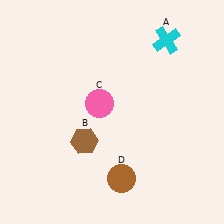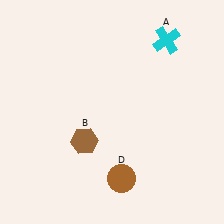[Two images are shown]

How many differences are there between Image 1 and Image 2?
There is 1 difference between the two images.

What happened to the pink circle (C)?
The pink circle (C) was removed in Image 2. It was in the top-left area of Image 1.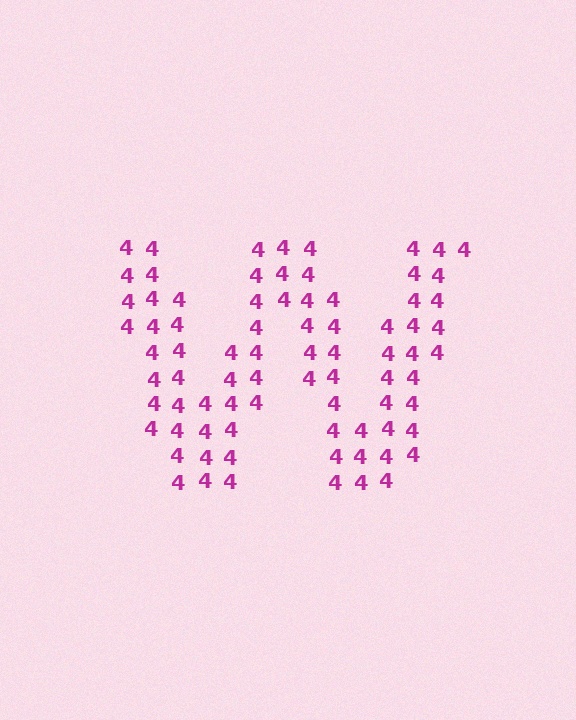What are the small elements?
The small elements are digit 4's.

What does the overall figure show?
The overall figure shows the letter W.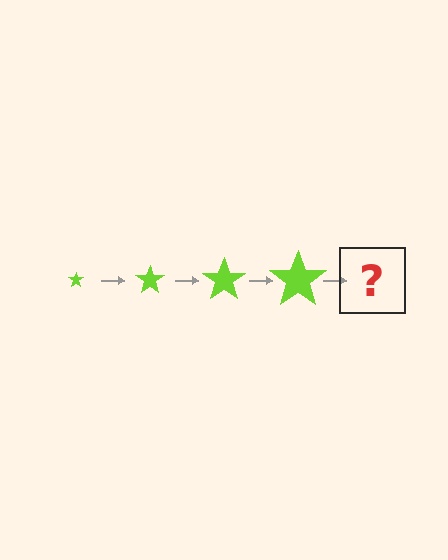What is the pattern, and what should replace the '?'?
The pattern is that the star gets progressively larger each step. The '?' should be a lime star, larger than the previous one.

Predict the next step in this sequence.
The next step is a lime star, larger than the previous one.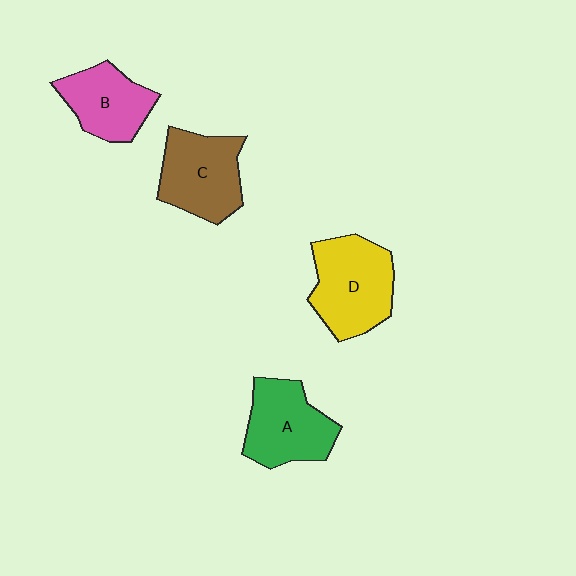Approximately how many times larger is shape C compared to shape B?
Approximately 1.2 times.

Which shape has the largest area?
Shape D (yellow).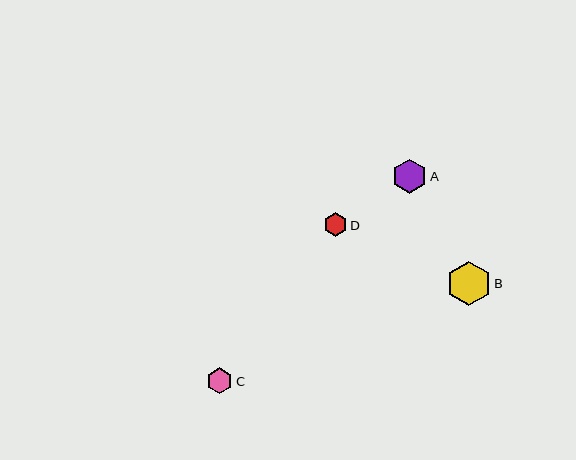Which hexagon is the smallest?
Hexagon D is the smallest with a size of approximately 24 pixels.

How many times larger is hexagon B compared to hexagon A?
Hexagon B is approximately 1.3 times the size of hexagon A.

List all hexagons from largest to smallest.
From largest to smallest: B, A, C, D.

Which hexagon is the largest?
Hexagon B is the largest with a size of approximately 45 pixels.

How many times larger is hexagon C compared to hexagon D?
Hexagon C is approximately 1.1 times the size of hexagon D.